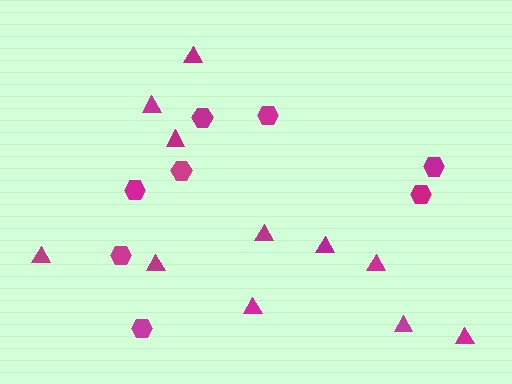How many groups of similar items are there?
There are 2 groups: one group of triangles (11) and one group of hexagons (8).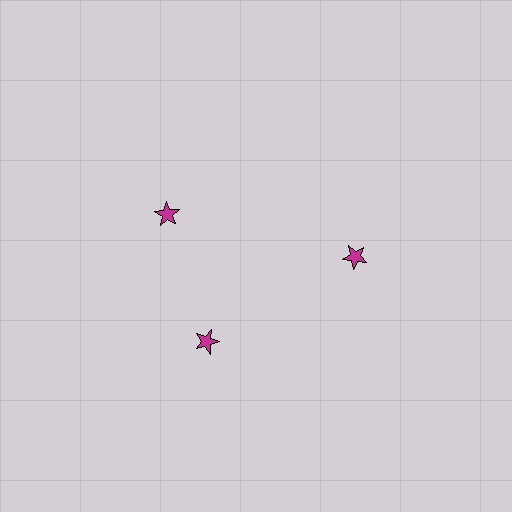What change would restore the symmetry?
The symmetry would be restored by rotating it back into even spacing with its neighbors so that all 3 stars sit at equal angles and equal distance from the center.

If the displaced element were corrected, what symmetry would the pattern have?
It would have 3-fold rotational symmetry — the pattern would map onto itself every 120 degrees.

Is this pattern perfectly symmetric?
No. The 3 magenta stars are arranged in a ring, but one element near the 11 o'clock position is rotated out of alignment along the ring, breaking the 3-fold rotational symmetry.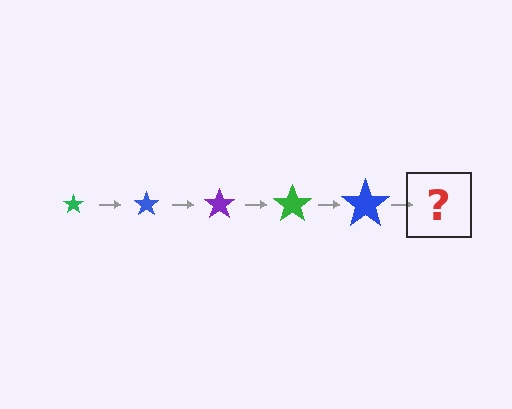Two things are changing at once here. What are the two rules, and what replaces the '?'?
The two rules are that the star grows larger each step and the color cycles through green, blue, and purple. The '?' should be a purple star, larger than the previous one.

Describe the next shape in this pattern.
It should be a purple star, larger than the previous one.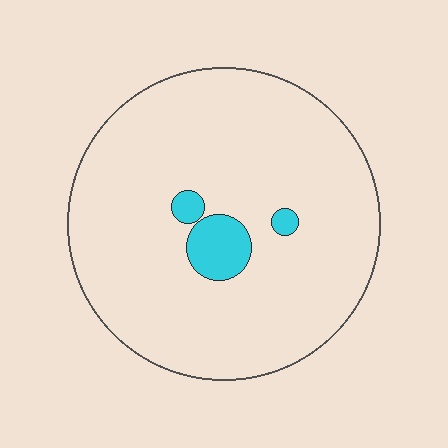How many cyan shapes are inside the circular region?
3.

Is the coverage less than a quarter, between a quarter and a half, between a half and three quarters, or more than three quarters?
Less than a quarter.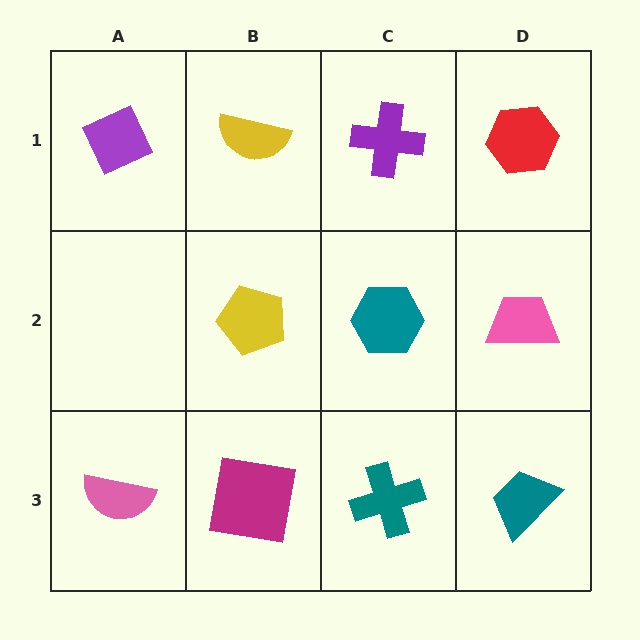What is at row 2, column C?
A teal hexagon.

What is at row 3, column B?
A magenta square.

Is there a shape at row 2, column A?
No, that cell is empty.